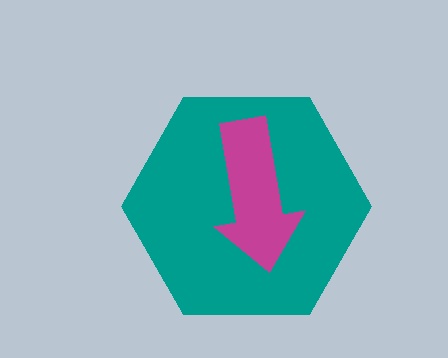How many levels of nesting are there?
2.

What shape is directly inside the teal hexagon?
The magenta arrow.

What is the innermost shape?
The magenta arrow.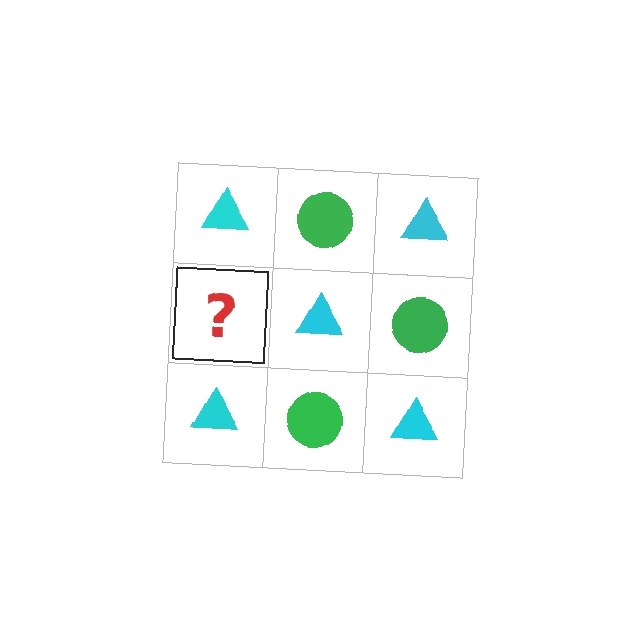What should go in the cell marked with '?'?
The missing cell should contain a green circle.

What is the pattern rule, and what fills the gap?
The rule is that it alternates cyan triangle and green circle in a checkerboard pattern. The gap should be filled with a green circle.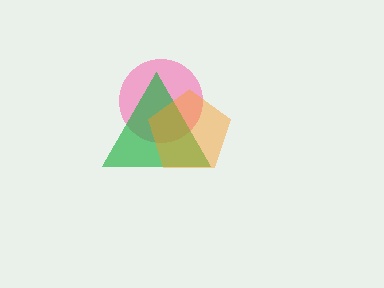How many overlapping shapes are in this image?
There are 3 overlapping shapes in the image.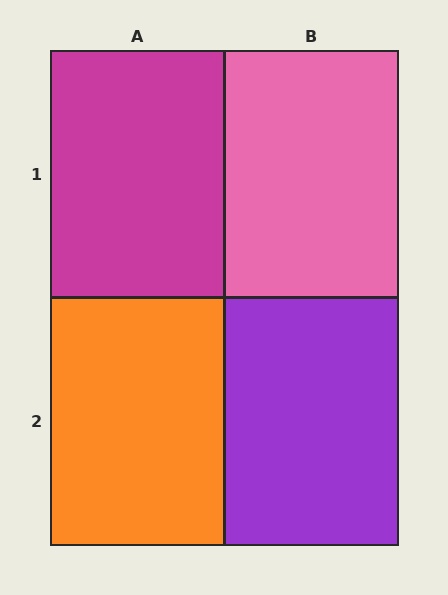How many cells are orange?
1 cell is orange.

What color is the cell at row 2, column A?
Orange.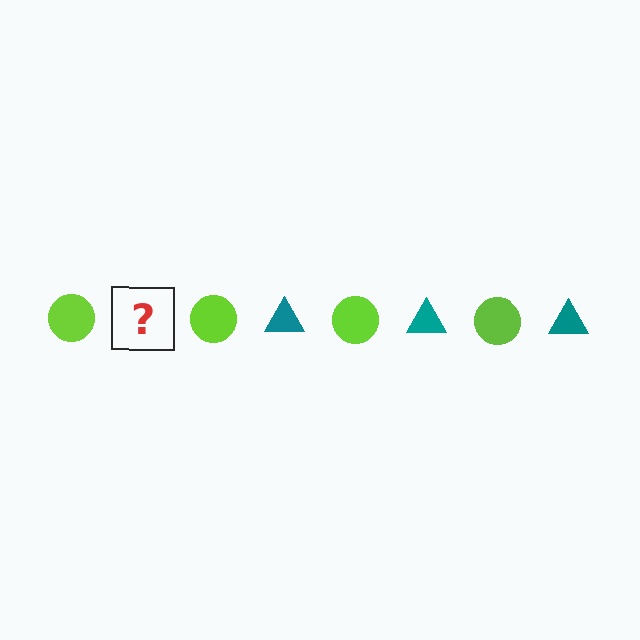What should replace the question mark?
The question mark should be replaced with a teal triangle.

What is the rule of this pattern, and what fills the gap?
The rule is that the pattern alternates between lime circle and teal triangle. The gap should be filled with a teal triangle.